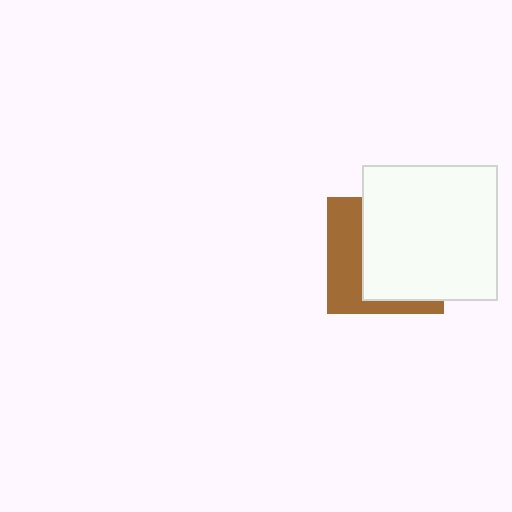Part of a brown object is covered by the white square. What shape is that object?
It is a square.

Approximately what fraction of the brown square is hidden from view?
Roughly 63% of the brown square is hidden behind the white square.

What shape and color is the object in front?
The object in front is a white square.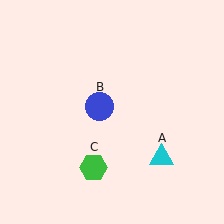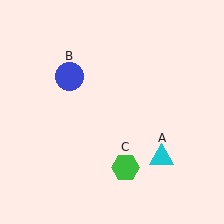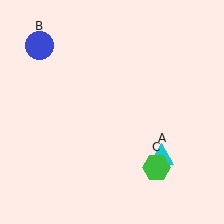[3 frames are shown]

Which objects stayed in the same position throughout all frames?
Cyan triangle (object A) remained stationary.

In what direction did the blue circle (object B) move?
The blue circle (object B) moved up and to the left.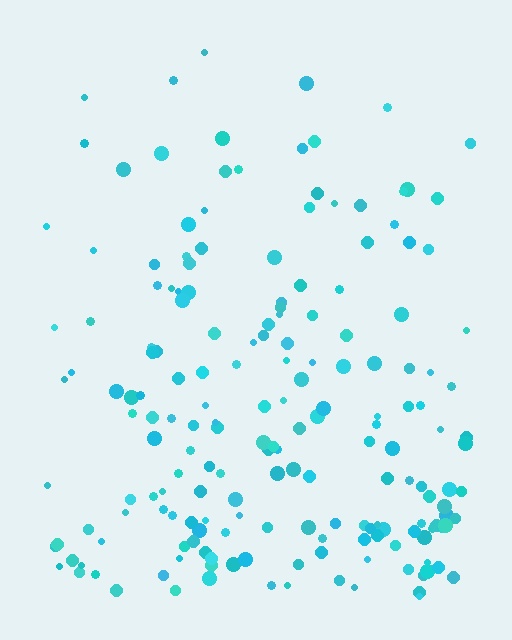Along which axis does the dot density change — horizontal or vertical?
Vertical.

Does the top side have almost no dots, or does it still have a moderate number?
Still a moderate number, just noticeably fewer than the bottom.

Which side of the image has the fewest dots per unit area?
The top.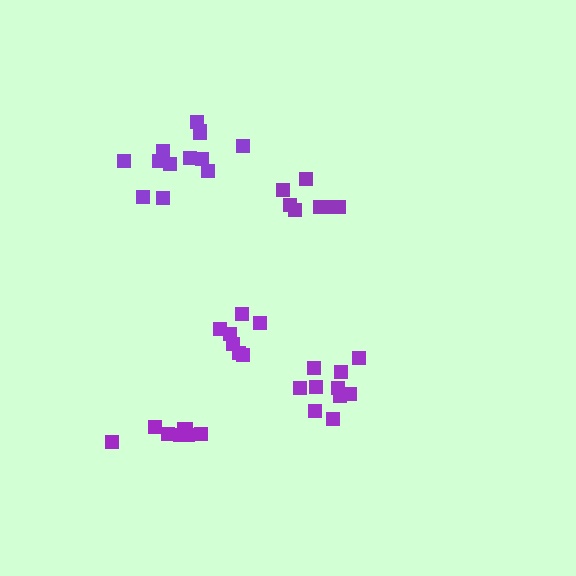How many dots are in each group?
Group 1: 7 dots, Group 2: 7 dots, Group 3: 8 dots, Group 4: 11 dots, Group 5: 13 dots (46 total).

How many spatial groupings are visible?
There are 5 spatial groupings.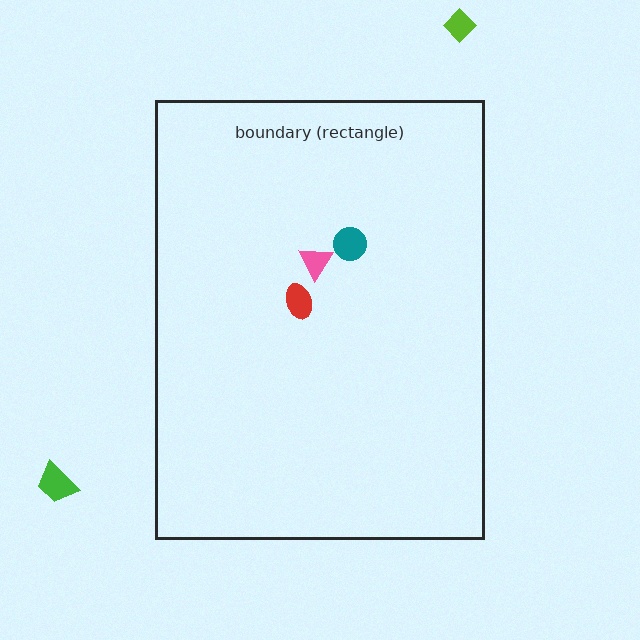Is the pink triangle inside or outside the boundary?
Inside.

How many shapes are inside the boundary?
3 inside, 2 outside.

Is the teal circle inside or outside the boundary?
Inside.